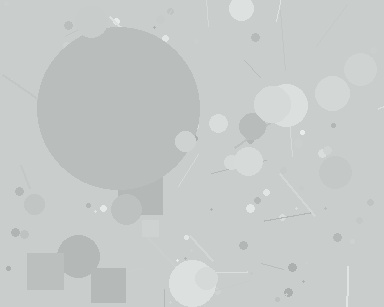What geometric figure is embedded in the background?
A circle is embedded in the background.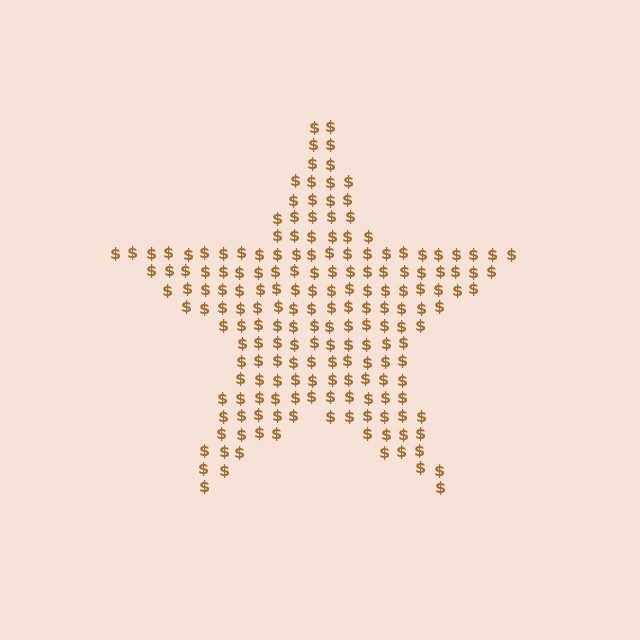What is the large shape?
The large shape is a star.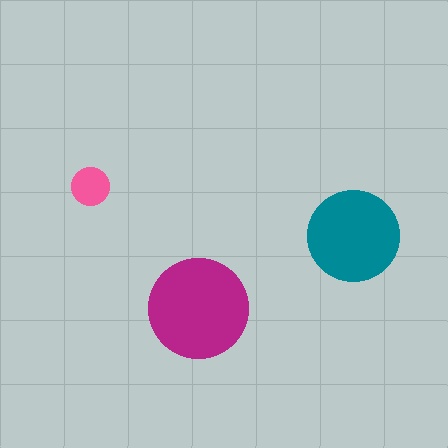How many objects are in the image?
There are 3 objects in the image.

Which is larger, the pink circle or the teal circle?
The teal one.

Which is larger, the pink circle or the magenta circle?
The magenta one.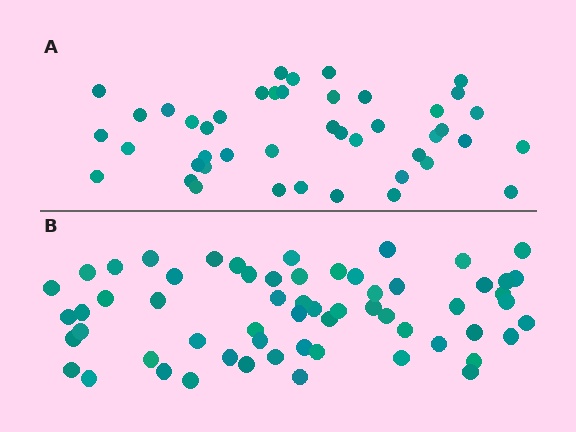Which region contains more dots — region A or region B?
Region B (the bottom region) has more dots.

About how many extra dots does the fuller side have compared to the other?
Region B has approximately 15 more dots than region A.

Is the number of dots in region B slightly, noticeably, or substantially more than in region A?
Region B has noticeably more, but not dramatically so. The ratio is roughly 1.4 to 1.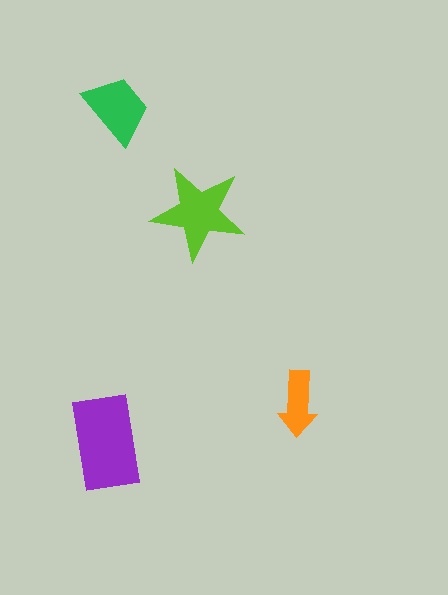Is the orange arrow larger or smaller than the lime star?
Smaller.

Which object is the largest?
The purple rectangle.